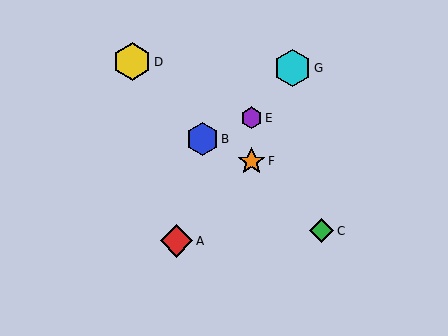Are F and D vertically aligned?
No, F is at x≈252 and D is at x≈132.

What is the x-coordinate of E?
Object E is at x≈252.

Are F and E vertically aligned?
Yes, both are at x≈252.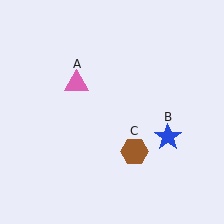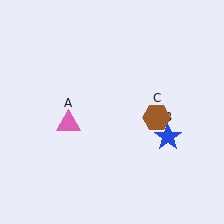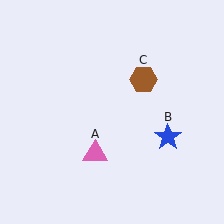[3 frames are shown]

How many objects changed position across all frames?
2 objects changed position: pink triangle (object A), brown hexagon (object C).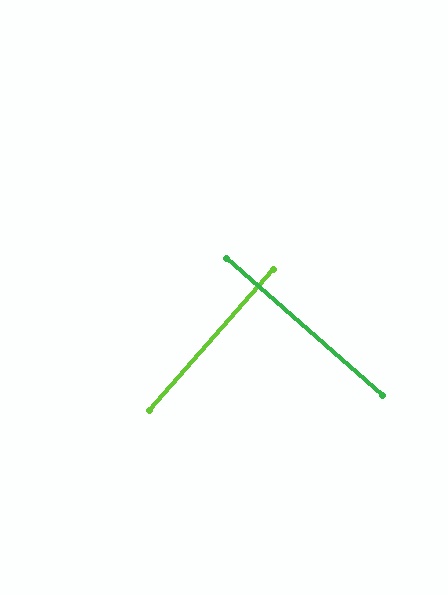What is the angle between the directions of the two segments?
Approximately 90 degrees.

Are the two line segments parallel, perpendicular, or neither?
Perpendicular — they meet at approximately 90°.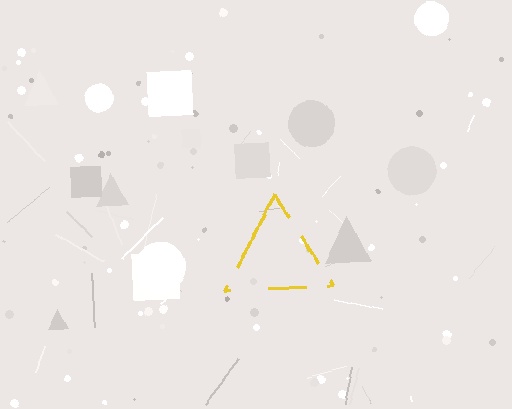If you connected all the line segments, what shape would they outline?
They would outline a triangle.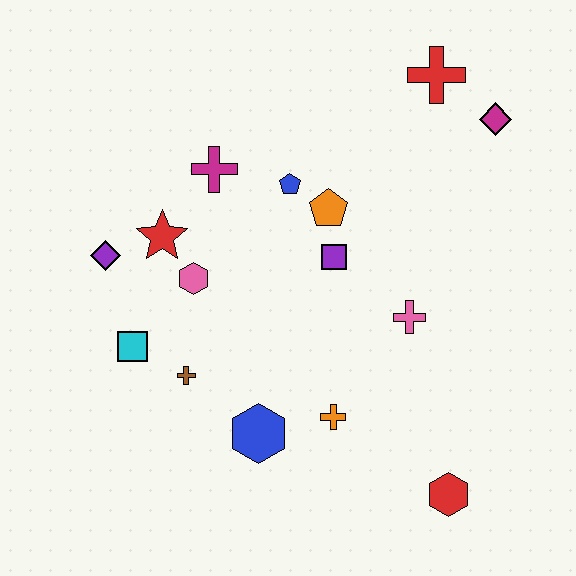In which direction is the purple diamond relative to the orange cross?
The purple diamond is to the left of the orange cross.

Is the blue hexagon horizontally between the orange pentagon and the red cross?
No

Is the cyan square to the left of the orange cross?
Yes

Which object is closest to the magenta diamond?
The red cross is closest to the magenta diamond.